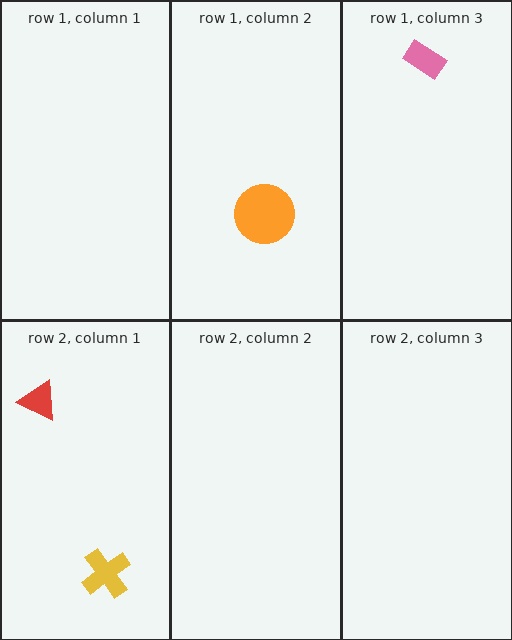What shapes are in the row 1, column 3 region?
The pink rectangle.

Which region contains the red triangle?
The row 2, column 1 region.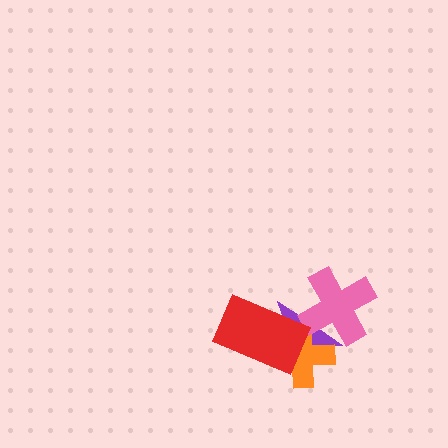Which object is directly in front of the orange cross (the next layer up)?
The pink cross is directly in front of the orange cross.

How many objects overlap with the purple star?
3 objects overlap with the purple star.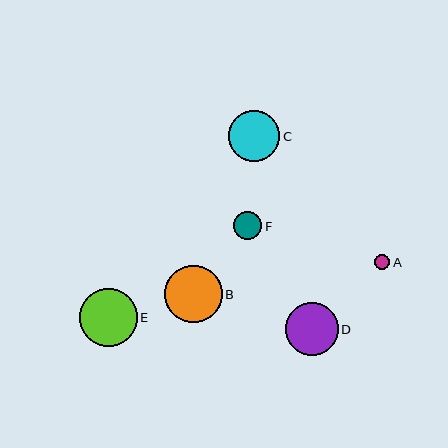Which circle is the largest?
Circle E is the largest with a size of approximately 58 pixels.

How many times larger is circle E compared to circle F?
Circle E is approximately 2.1 times the size of circle F.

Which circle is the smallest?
Circle A is the smallest with a size of approximately 15 pixels.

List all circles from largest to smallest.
From largest to smallest: E, B, D, C, F, A.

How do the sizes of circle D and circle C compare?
Circle D and circle C are approximately the same size.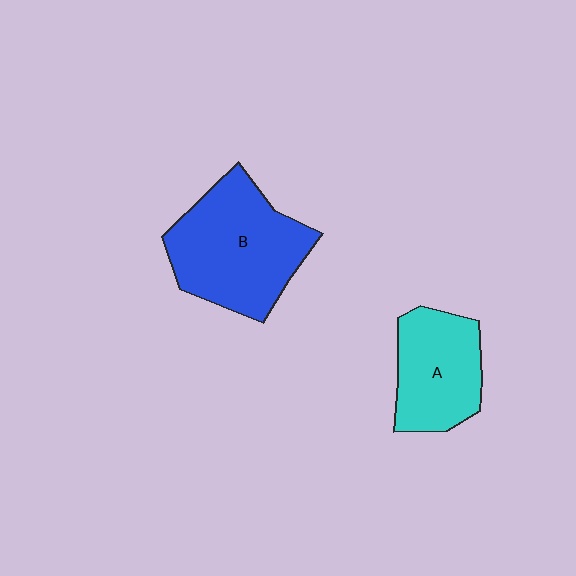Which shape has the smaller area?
Shape A (cyan).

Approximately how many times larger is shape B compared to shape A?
Approximately 1.5 times.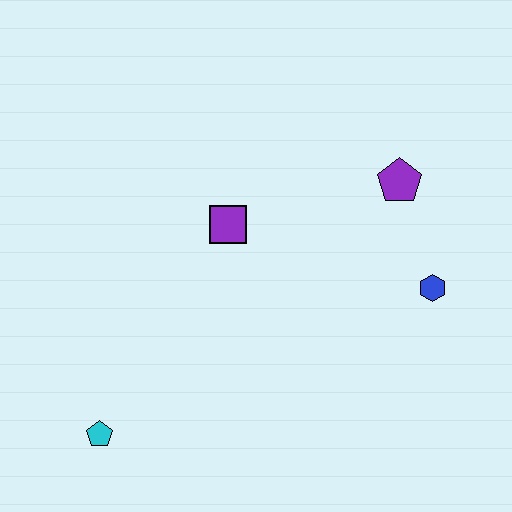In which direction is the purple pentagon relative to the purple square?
The purple pentagon is to the right of the purple square.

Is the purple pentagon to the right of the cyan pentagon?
Yes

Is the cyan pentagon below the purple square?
Yes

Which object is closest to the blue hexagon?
The purple pentagon is closest to the blue hexagon.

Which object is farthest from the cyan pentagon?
The purple pentagon is farthest from the cyan pentagon.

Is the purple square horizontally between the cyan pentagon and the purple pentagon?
Yes